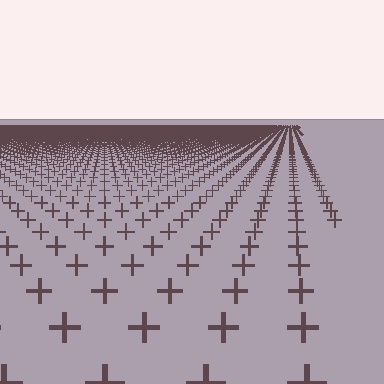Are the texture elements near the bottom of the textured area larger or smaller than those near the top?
Larger. Near the bottom, elements are closer to the viewer and appear at a bigger on-screen size.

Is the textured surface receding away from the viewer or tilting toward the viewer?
The surface is receding away from the viewer. Texture elements get smaller and denser toward the top.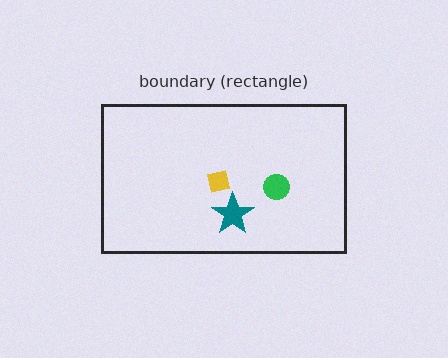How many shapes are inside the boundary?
3 inside, 0 outside.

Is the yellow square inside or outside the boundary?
Inside.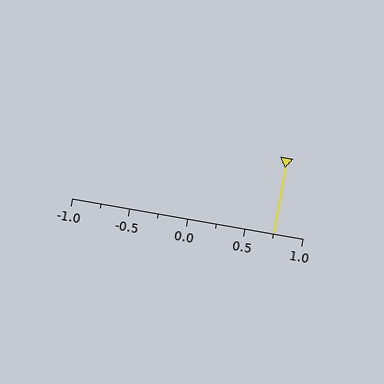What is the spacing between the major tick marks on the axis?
The major ticks are spaced 0.5 apart.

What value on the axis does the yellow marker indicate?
The marker indicates approximately 0.75.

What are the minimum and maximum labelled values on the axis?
The axis runs from -1.0 to 1.0.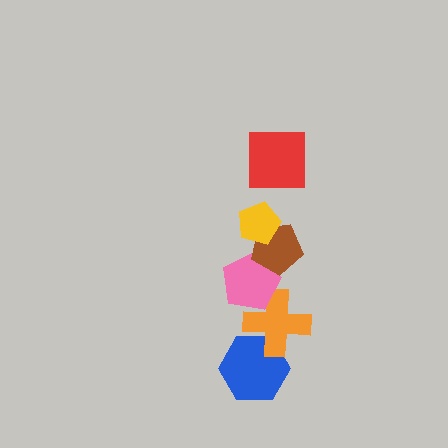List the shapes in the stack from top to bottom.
From top to bottom: the red square, the yellow pentagon, the brown pentagon, the pink pentagon, the orange cross, the blue hexagon.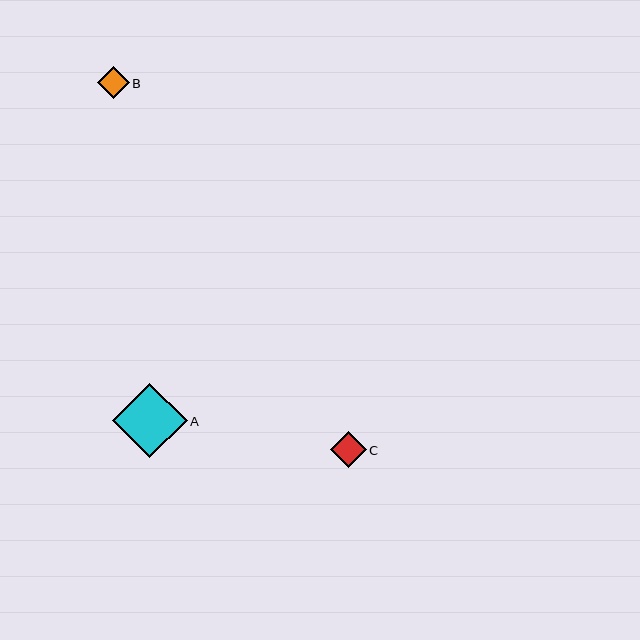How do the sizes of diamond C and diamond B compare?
Diamond C and diamond B are approximately the same size.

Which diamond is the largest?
Diamond A is the largest with a size of approximately 75 pixels.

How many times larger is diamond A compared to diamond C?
Diamond A is approximately 2.1 times the size of diamond C.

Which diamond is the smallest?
Diamond B is the smallest with a size of approximately 32 pixels.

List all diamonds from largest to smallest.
From largest to smallest: A, C, B.